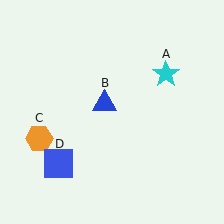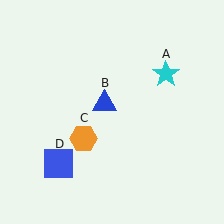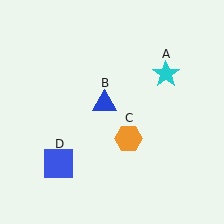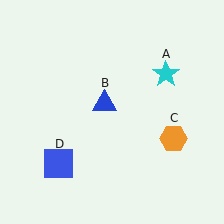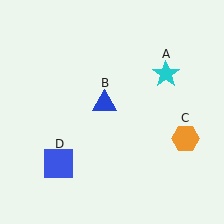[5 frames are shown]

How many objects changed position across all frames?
1 object changed position: orange hexagon (object C).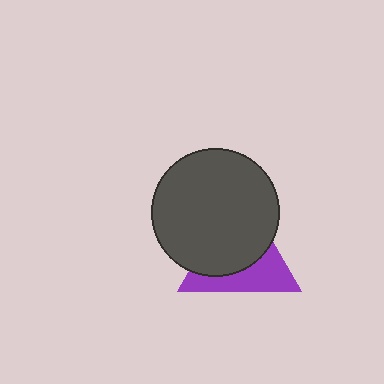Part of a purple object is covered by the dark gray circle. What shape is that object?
It is a triangle.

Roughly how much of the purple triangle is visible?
A small part of it is visible (roughly 40%).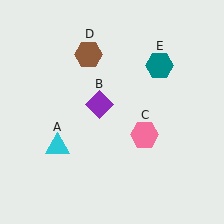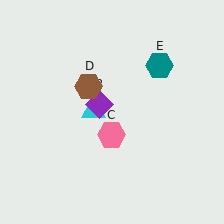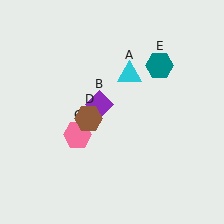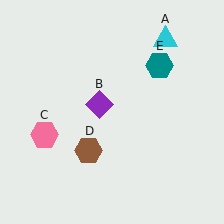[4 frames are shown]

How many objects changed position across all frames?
3 objects changed position: cyan triangle (object A), pink hexagon (object C), brown hexagon (object D).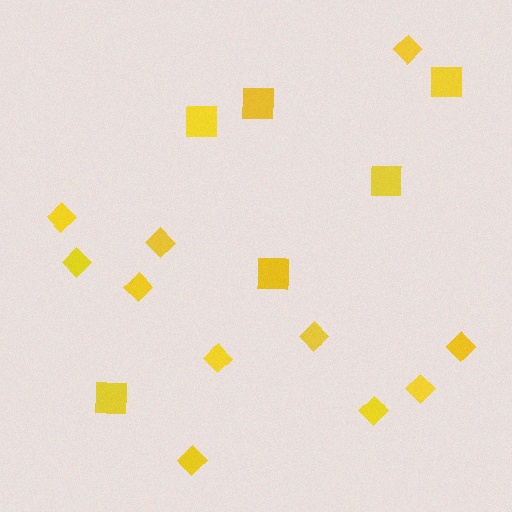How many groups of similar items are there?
There are 2 groups: one group of diamonds (11) and one group of squares (6).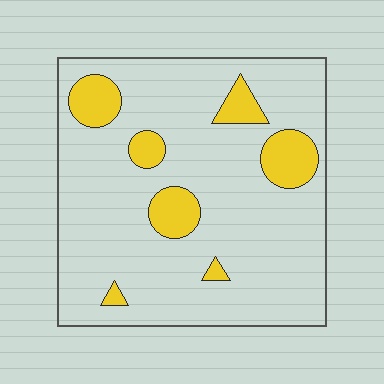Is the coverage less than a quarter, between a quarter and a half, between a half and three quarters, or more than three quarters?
Less than a quarter.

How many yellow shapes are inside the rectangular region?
7.